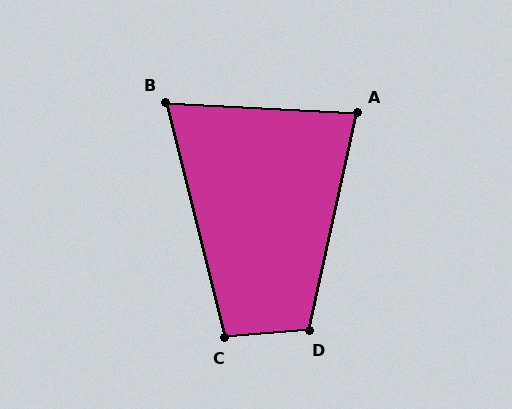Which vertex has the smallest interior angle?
B, at approximately 73 degrees.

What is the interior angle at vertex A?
Approximately 81 degrees (acute).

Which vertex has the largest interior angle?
D, at approximately 107 degrees.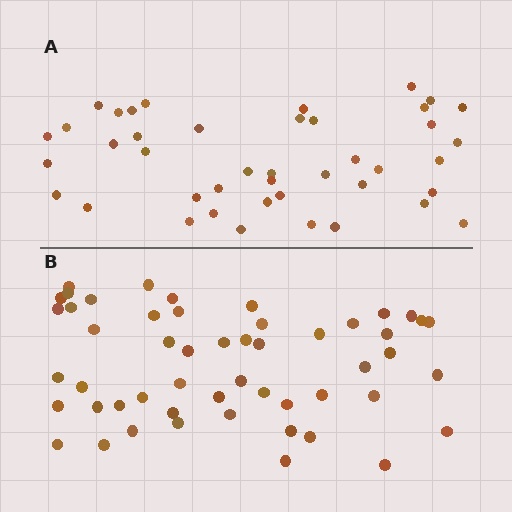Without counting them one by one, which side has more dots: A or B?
Region B (the bottom region) has more dots.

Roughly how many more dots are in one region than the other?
Region B has roughly 10 or so more dots than region A.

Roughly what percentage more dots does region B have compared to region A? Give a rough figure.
About 25% more.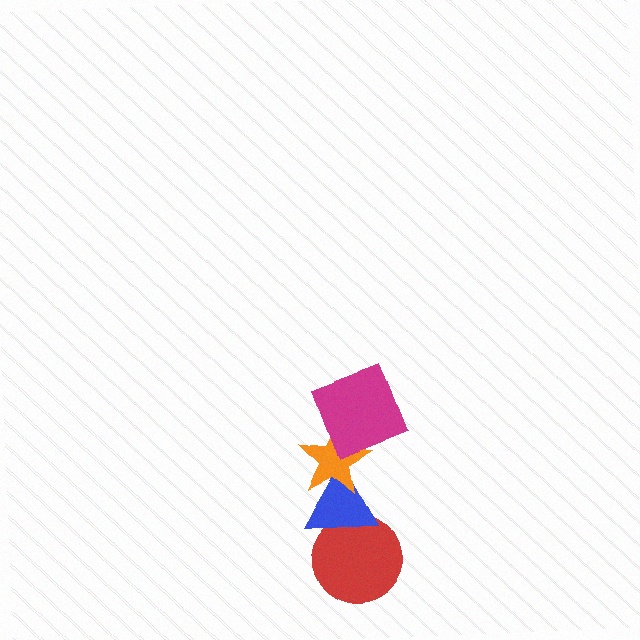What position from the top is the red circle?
The red circle is 4th from the top.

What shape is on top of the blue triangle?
The orange star is on top of the blue triangle.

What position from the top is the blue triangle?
The blue triangle is 3rd from the top.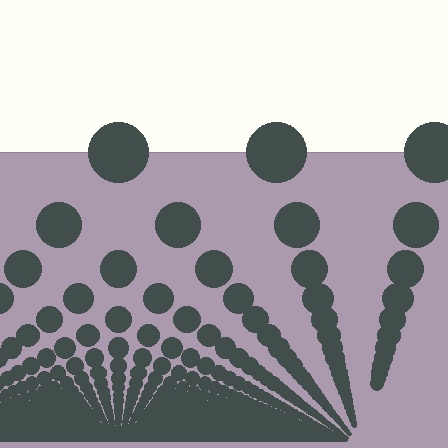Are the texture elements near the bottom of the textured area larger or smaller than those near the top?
Smaller. The gradient is inverted — elements near the bottom are smaller and denser.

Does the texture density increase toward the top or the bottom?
Density increases toward the bottom.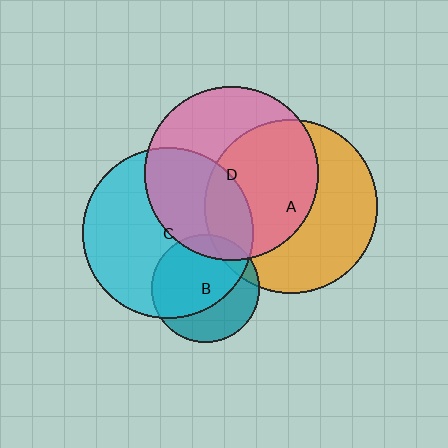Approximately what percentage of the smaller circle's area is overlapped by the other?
Approximately 50%.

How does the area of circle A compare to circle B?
Approximately 2.6 times.